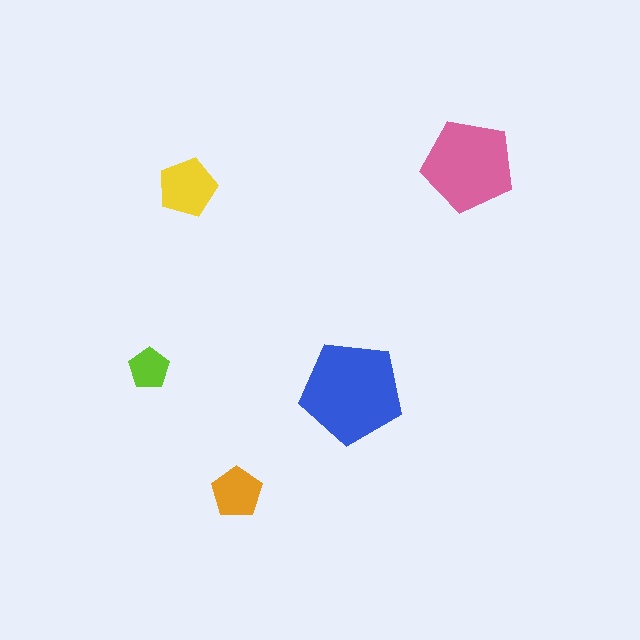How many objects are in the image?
There are 5 objects in the image.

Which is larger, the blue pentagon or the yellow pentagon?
The blue one.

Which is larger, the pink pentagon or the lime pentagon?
The pink one.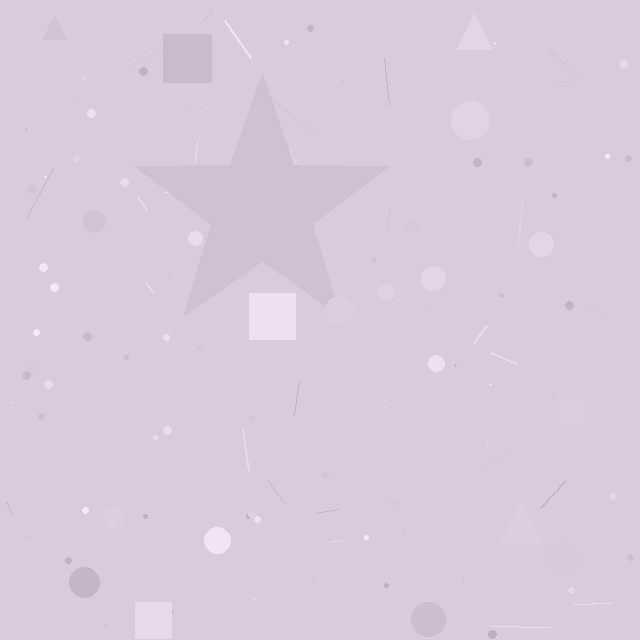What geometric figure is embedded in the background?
A star is embedded in the background.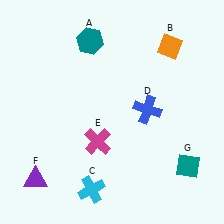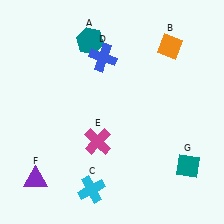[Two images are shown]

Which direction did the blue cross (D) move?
The blue cross (D) moved up.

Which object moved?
The blue cross (D) moved up.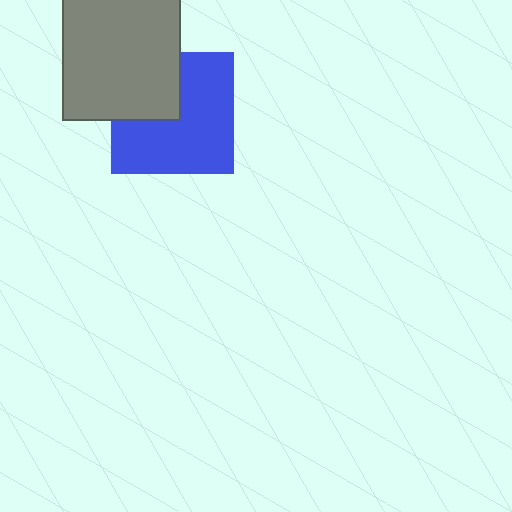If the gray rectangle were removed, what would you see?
You would see the complete blue square.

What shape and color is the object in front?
The object in front is a gray rectangle.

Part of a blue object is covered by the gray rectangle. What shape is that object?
It is a square.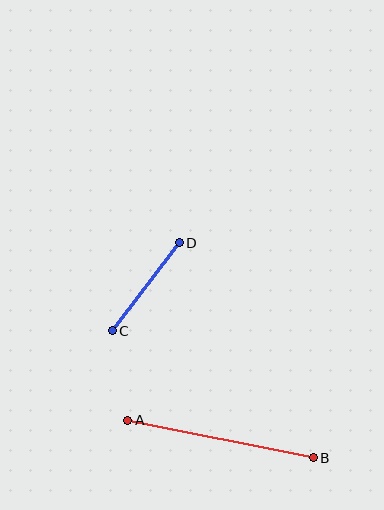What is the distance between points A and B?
The distance is approximately 189 pixels.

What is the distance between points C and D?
The distance is approximately 111 pixels.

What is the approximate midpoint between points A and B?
The midpoint is at approximately (220, 439) pixels.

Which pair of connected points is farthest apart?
Points A and B are farthest apart.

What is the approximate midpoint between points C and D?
The midpoint is at approximately (146, 287) pixels.